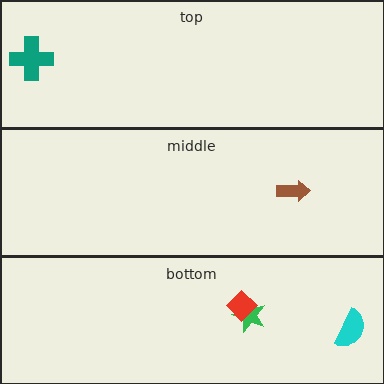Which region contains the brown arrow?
The middle region.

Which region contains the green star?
The bottom region.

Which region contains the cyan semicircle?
The bottom region.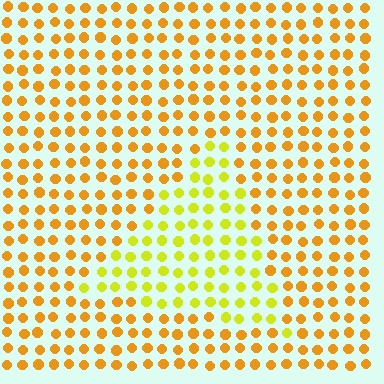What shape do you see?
I see a triangle.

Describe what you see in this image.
The image is filled with small orange elements in a uniform arrangement. A triangle-shaped region is visible where the elements are tinted to a slightly different hue, forming a subtle color boundary.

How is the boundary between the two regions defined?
The boundary is defined purely by a slight shift in hue (about 32 degrees). Spacing, size, and orientation are identical on both sides.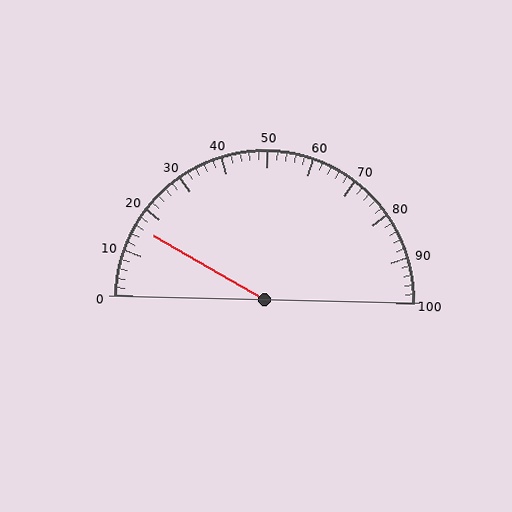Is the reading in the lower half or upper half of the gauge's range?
The reading is in the lower half of the range (0 to 100).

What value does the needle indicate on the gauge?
The needle indicates approximately 16.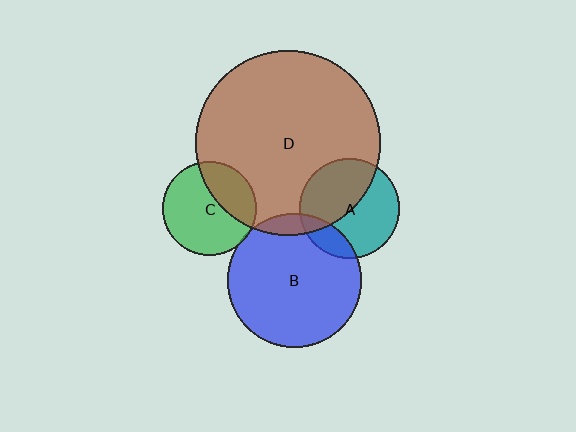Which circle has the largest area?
Circle D (brown).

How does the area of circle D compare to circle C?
Approximately 3.9 times.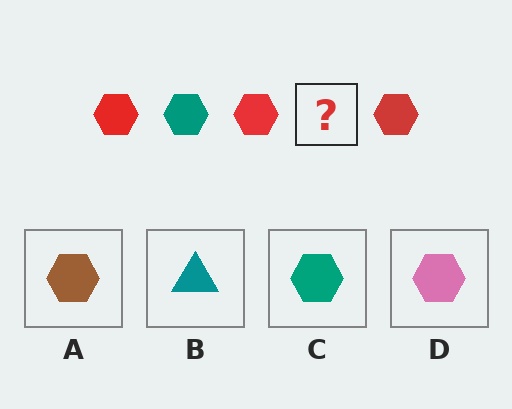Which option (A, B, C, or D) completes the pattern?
C.